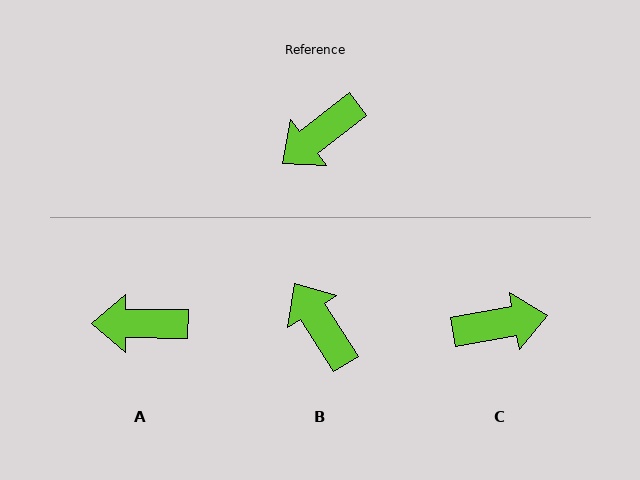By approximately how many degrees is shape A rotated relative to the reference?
Approximately 38 degrees clockwise.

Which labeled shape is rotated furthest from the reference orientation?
C, about 152 degrees away.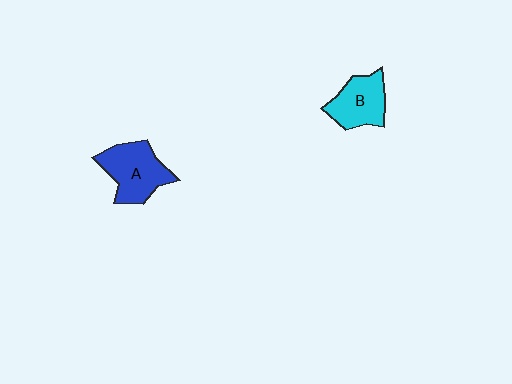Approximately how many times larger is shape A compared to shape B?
Approximately 1.2 times.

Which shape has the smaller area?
Shape B (cyan).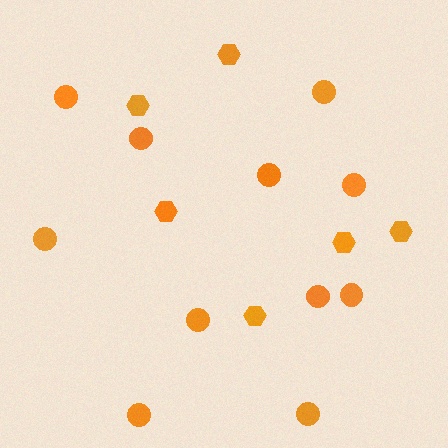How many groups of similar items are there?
There are 2 groups: one group of circles (11) and one group of hexagons (6).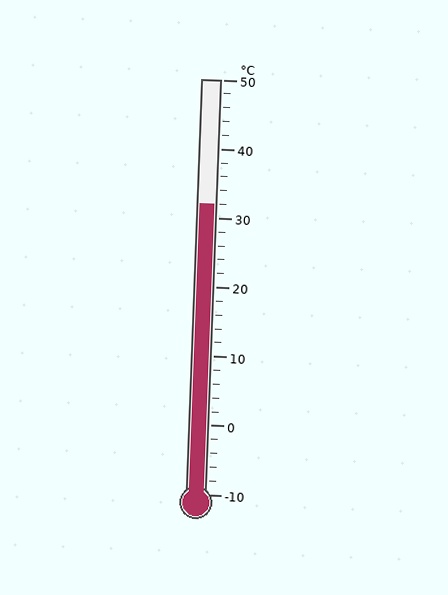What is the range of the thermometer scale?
The thermometer scale ranges from -10°C to 50°C.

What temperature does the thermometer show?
The thermometer shows approximately 32°C.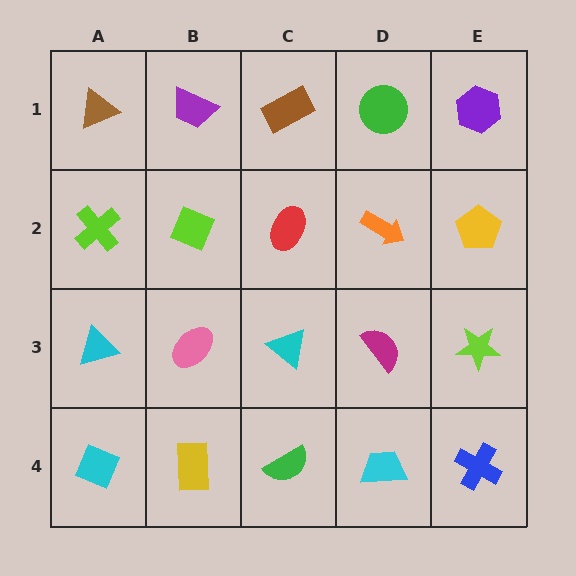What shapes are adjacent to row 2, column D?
A green circle (row 1, column D), a magenta semicircle (row 3, column D), a red ellipse (row 2, column C), a yellow pentagon (row 2, column E).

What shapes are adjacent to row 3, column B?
A lime diamond (row 2, column B), a yellow rectangle (row 4, column B), a cyan triangle (row 3, column A), a cyan triangle (row 3, column C).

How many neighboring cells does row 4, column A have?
2.